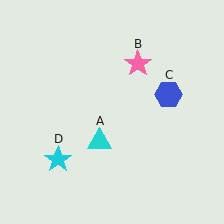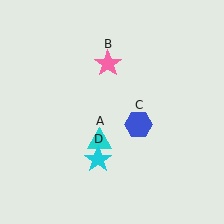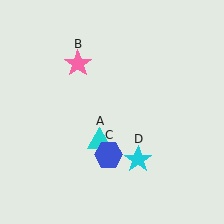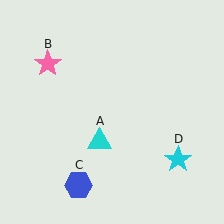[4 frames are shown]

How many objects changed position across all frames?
3 objects changed position: pink star (object B), blue hexagon (object C), cyan star (object D).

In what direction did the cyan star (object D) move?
The cyan star (object D) moved right.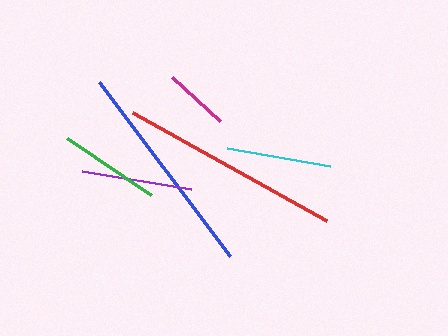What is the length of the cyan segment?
The cyan segment is approximately 104 pixels long.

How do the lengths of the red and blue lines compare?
The red and blue lines are approximately the same length.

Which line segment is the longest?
The red line is the longest at approximately 222 pixels.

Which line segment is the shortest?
The magenta line is the shortest at approximately 65 pixels.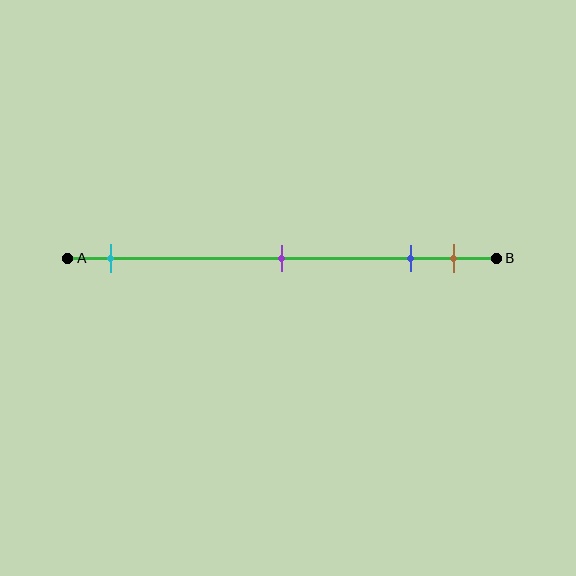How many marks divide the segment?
There are 4 marks dividing the segment.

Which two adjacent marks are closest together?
The blue and brown marks are the closest adjacent pair.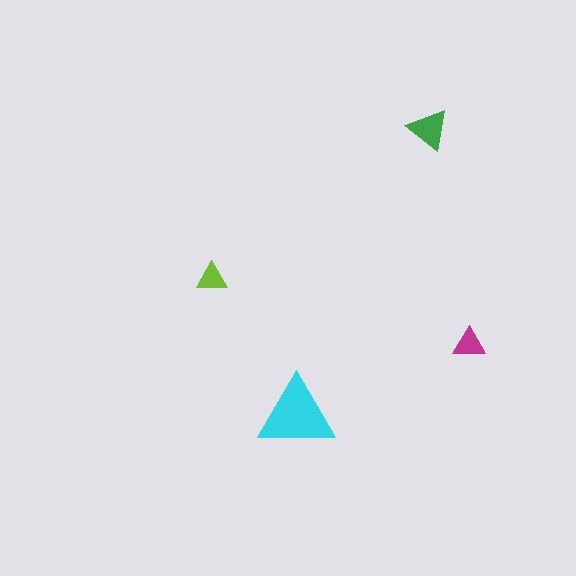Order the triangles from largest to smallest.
the cyan one, the green one, the magenta one, the lime one.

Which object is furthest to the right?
The magenta triangle is rightmost.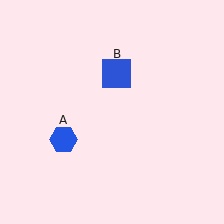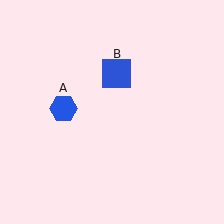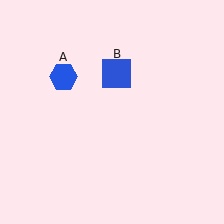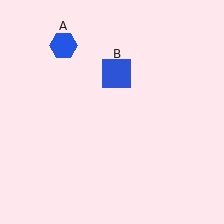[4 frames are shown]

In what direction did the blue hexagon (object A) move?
The blue hexagon (object A) moved up.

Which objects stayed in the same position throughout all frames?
Blue square (object B) remained stationary.